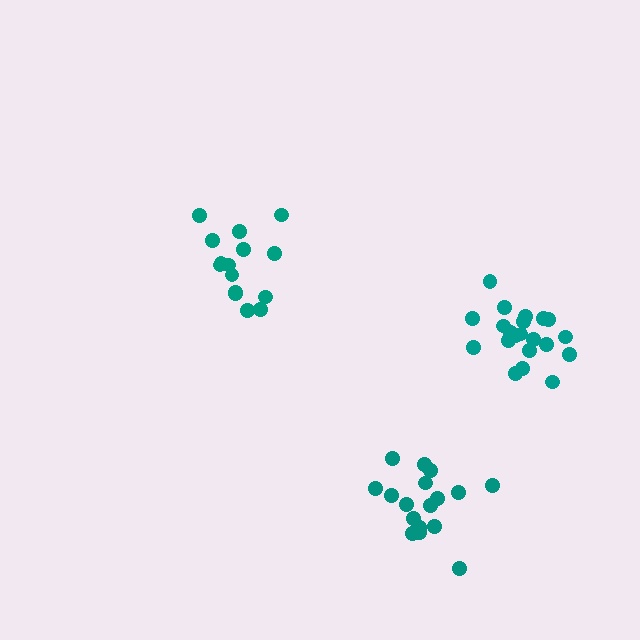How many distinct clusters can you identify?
There are 3 distinct clusters.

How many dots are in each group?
Group 1: 15 dots, Group 2: 21 dots, Group 3: 17 dots (53 total).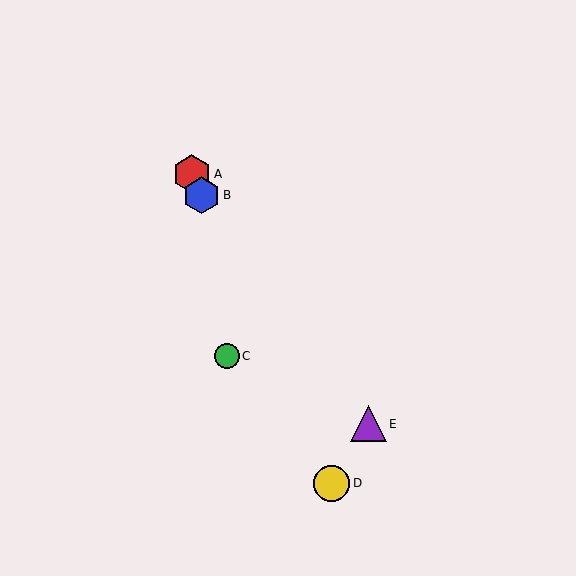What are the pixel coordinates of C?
Object C is at (227, 356).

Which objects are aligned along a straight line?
Objects A, B, D are aligned along a straight line.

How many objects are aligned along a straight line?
3 objects (A, B, D) are aligned along a straight line.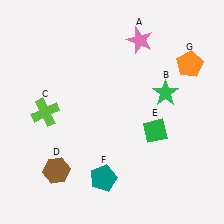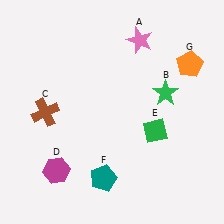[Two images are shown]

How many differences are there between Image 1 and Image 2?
There are 2 differences between the two images.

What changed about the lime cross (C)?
In Image 1, C is lime. In Image 2, it changed to brown.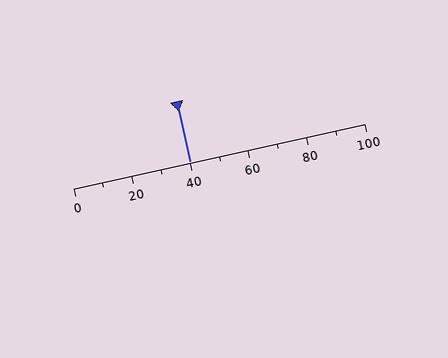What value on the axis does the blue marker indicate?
The marker indicates approximately 40.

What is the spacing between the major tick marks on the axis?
The major ticks are spaced 20 apart.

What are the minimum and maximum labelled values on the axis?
The axis runs from 0 to 100.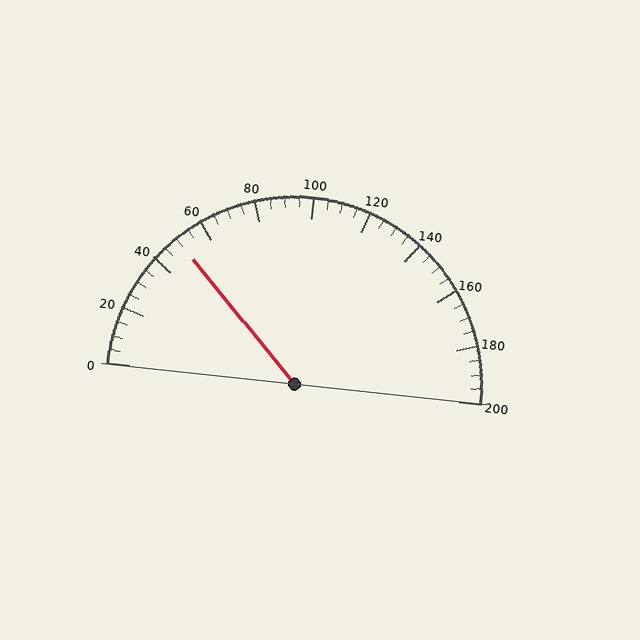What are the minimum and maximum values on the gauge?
The gauge ranges from 0 to 200.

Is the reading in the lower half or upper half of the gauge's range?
The reading is in the lower half of the range (0 to 200).